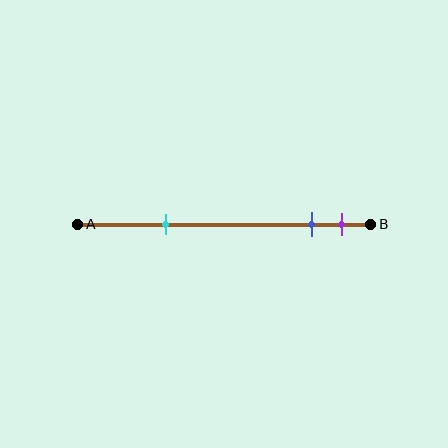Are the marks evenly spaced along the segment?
No, the marks are not evenly spaced.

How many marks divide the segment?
There are 3 marks dividing the segment.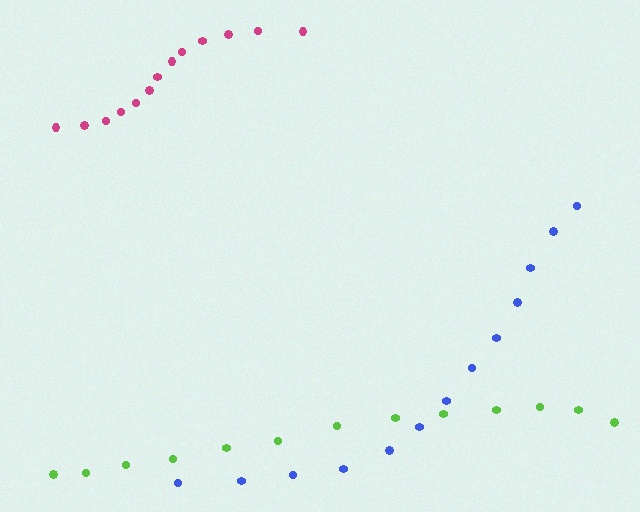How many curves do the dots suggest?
There are 3 distinct paths.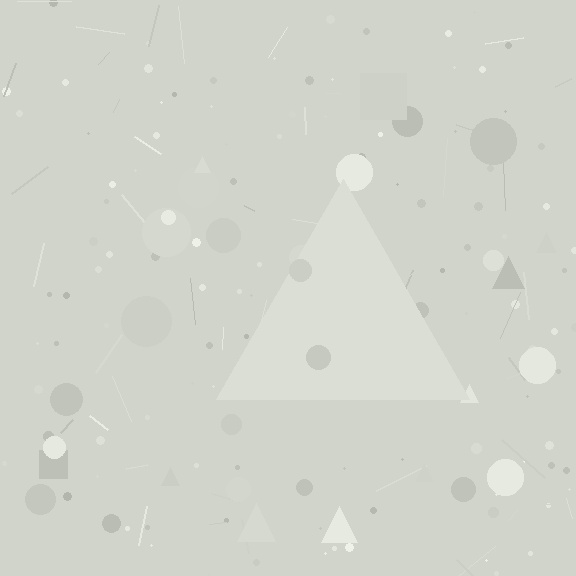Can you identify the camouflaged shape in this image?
The camouflaged shape is a triangle.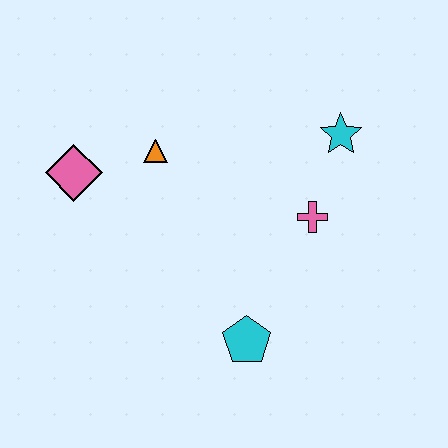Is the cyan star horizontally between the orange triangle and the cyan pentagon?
No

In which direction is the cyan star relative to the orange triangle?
The cyan star is to the right of the orange triangle.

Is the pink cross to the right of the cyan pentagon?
Yes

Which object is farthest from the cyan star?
The pink diamond is farthest from the cyan star.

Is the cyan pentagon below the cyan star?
Yes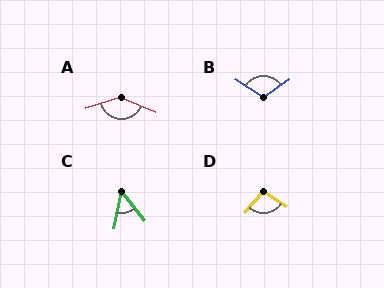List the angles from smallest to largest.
C (50°), D (97°), B (114°), A (140°).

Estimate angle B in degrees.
Approximately 114 degrees.